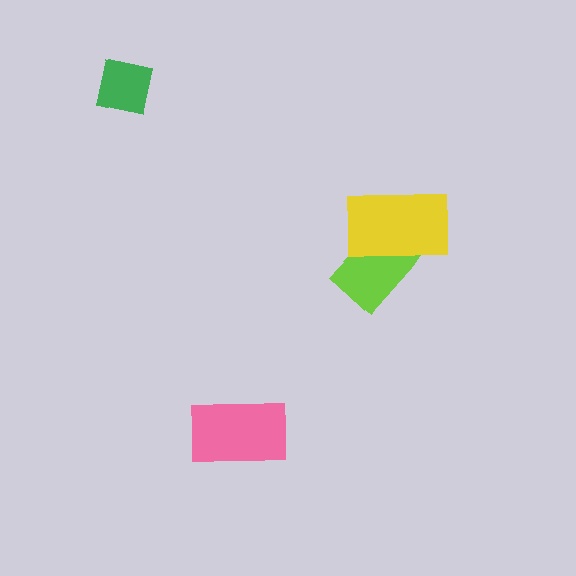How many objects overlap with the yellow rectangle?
1 object overlaps with the yellow rectangle.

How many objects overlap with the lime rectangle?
1 object overlaps with the lime rectangle.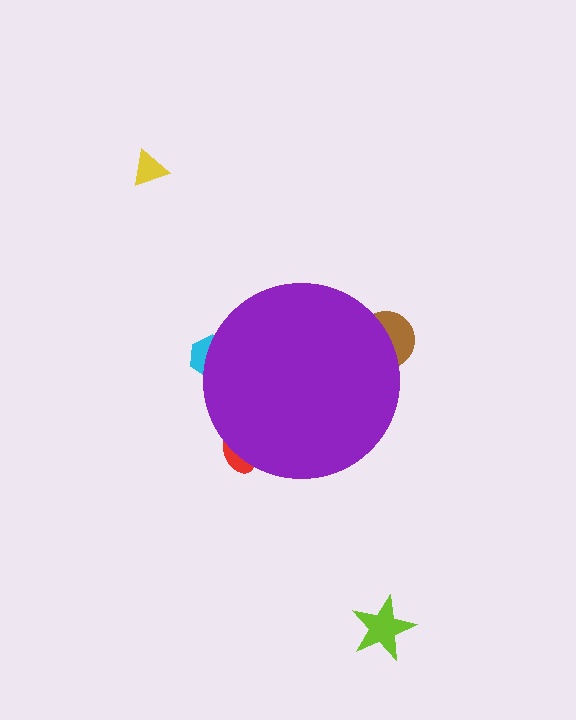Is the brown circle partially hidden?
Yes, the brown circle is partially hidden behind the purple circle.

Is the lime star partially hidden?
No, the lime star is fully visible.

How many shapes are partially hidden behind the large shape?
3 shapes are partially hidden.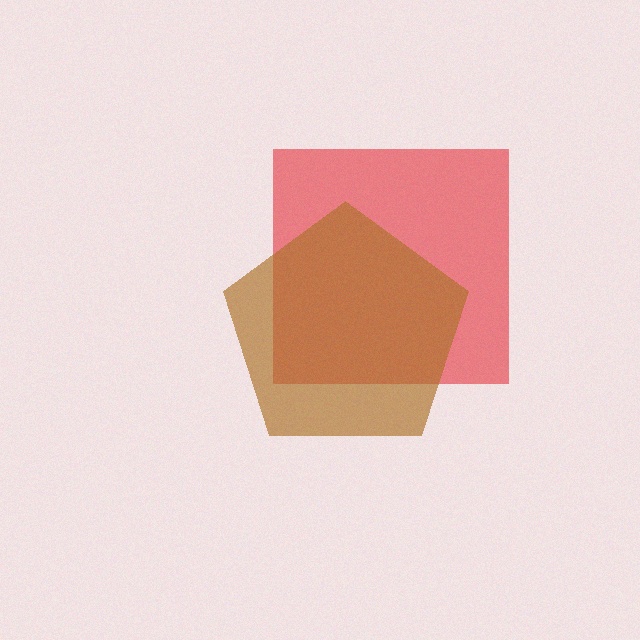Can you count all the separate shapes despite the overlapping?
Yes, there are 2 separate shapes.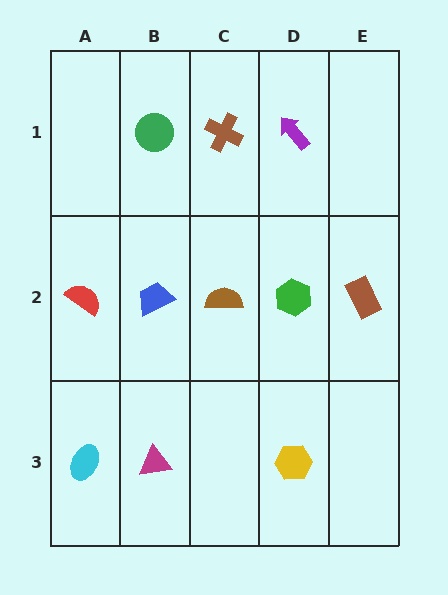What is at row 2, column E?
A brown rectangle.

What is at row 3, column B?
A magenta triangle.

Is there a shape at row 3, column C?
No, that cell is empty.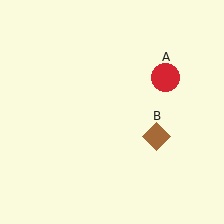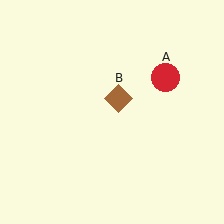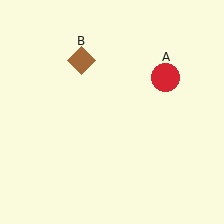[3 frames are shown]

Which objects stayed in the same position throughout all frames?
Red circle (object A) remained stationary.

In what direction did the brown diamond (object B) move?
The brown diamond (object B) moved up and to the left.